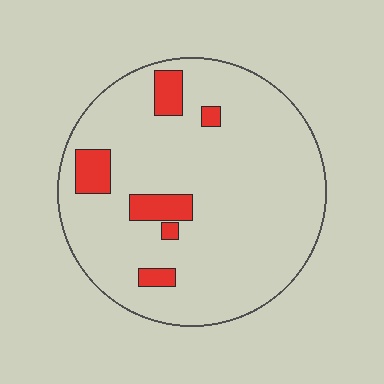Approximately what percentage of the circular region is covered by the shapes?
Approximately 10%.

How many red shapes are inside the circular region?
6.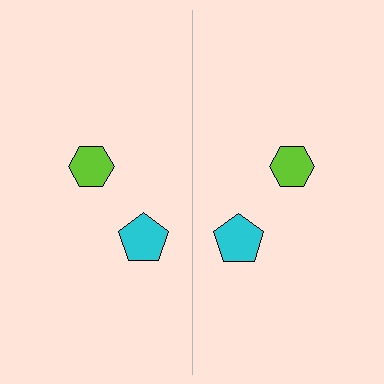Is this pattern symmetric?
Yes, this pattern has bilateral (reflection) symmetry.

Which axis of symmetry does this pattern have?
The pattern has a vertical axis of symmetry running through the center of the image.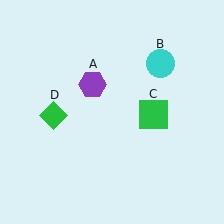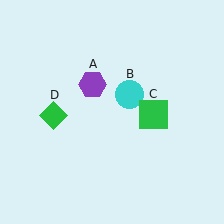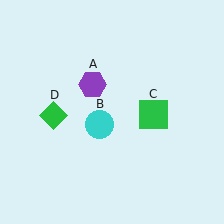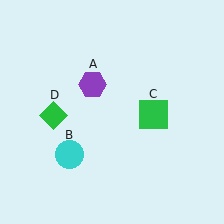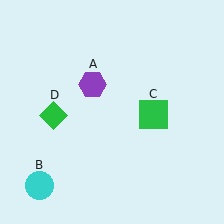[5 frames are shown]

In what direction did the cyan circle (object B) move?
The cyan circle (object B) moved down and to the left.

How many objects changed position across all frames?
1 object changed position: cyan circle (object B).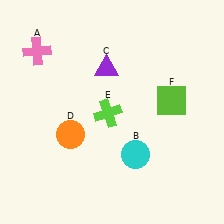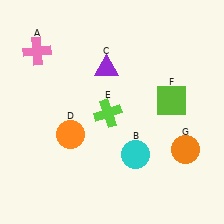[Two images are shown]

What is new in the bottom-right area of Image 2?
An orange circle (G) was added in the bottom-right area of Image 2.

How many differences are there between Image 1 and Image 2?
There is 1 difference between the two images.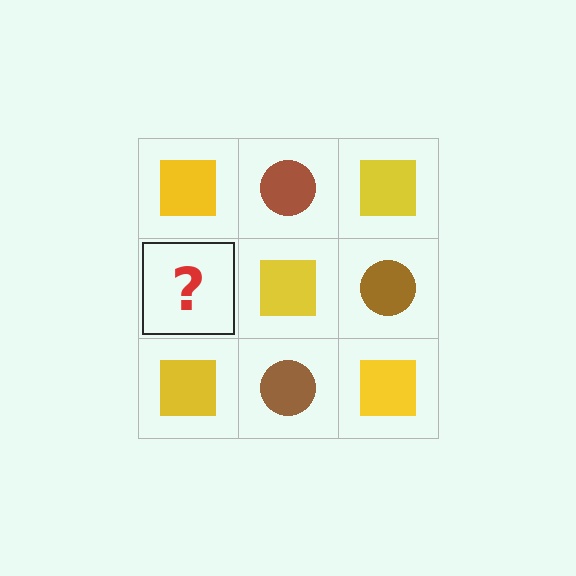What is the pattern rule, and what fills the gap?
The rule is that it alternates yellow square and brown circle in a checkerboard pattern. The gap should be filled with a brown circle.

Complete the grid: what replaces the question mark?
The question mark should be replaced with a brown circle.